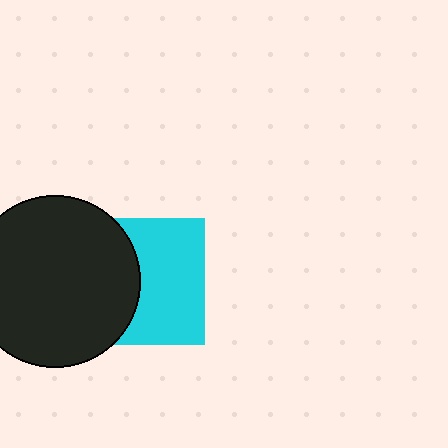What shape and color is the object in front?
The object in front is a black circle.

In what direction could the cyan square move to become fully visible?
The cyan square could move right. That would shift it out from behind the black circle entirely.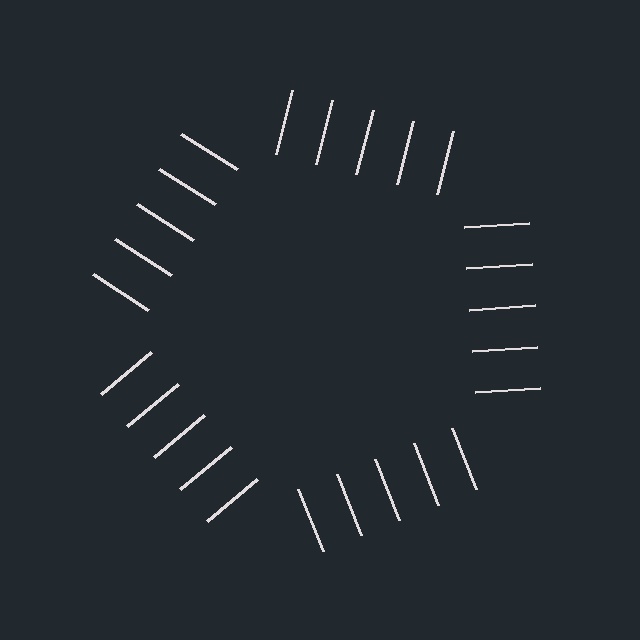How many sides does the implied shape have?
5 sides — the line-ends trace a pentagon.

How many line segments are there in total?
25 — 5 along each of the 5 edges.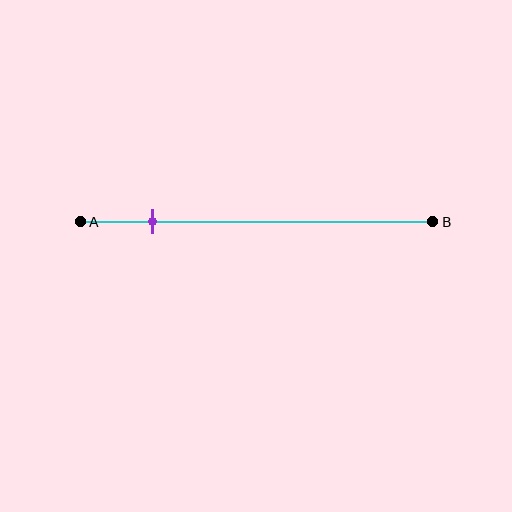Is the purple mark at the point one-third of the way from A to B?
No, the mark is at about 20% from A, not at the 33% one-third point.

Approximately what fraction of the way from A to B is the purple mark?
The purple mark is approximately 20% of the way from A to B.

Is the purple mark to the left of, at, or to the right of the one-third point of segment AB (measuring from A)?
The purple mark is to the left of the one-third point of segment AB.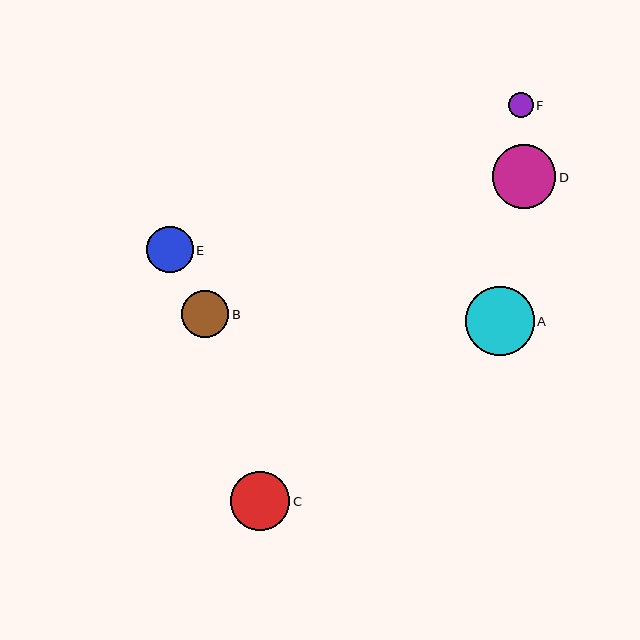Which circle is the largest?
Circle A is the largest with a size of approximately 68 pixels.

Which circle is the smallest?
Circle F is the smallest with a size of approximately 25 pixels.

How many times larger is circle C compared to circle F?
Circle C is approximately 2.4 times the size of circle F.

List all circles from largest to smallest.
From largest to smallest: A, D, C, B, E, F.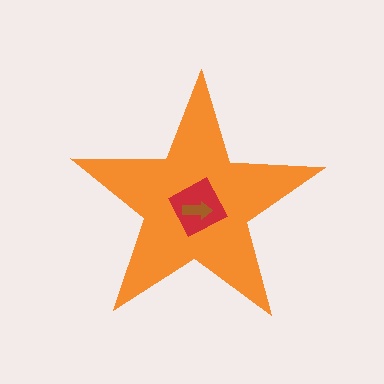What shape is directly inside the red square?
The brown arrow.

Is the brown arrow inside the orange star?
Yes.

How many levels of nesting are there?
3.